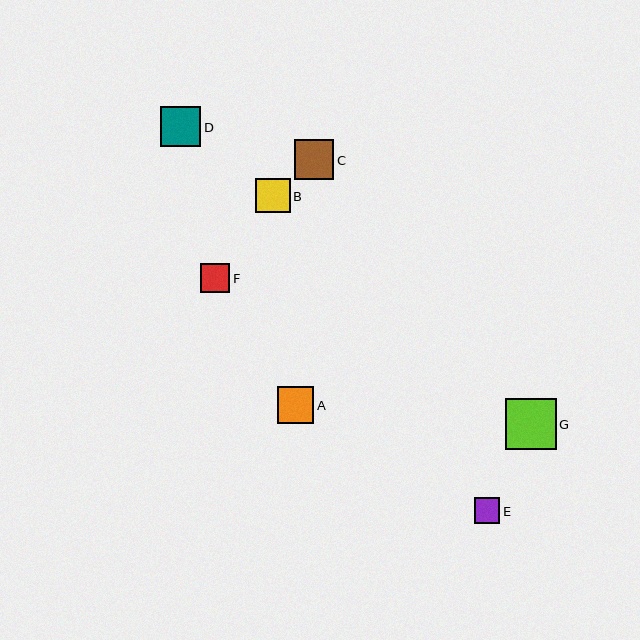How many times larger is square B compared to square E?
Square B is approximately 1.4 times the size of square E.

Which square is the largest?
Square G is the largest with a size of approximately 51 pixels.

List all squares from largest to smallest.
From largest to smallest: G, D, C, A, B, F, E.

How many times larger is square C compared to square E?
Square C is approximately 1.6 times the size of square E.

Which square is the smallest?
Square E is the smallest with a size of approximately 25 pixels.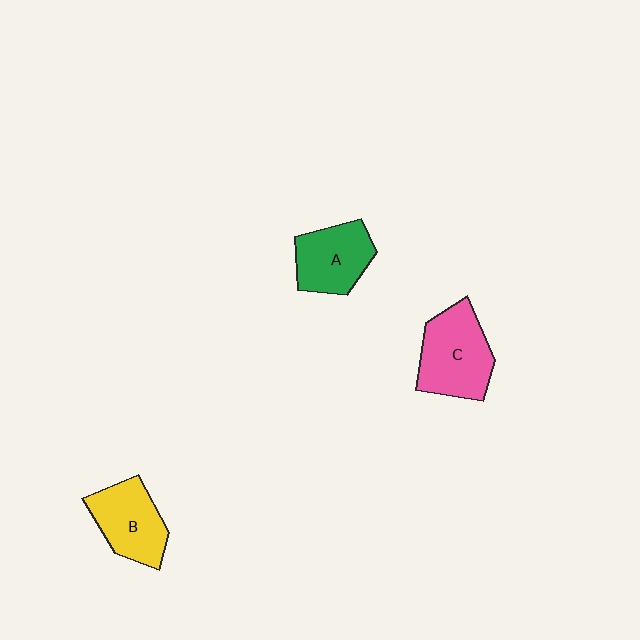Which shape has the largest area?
Shape C (pink).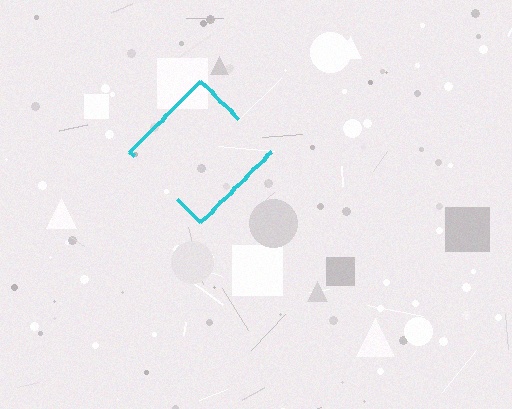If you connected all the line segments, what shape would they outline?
They would outline a diamond.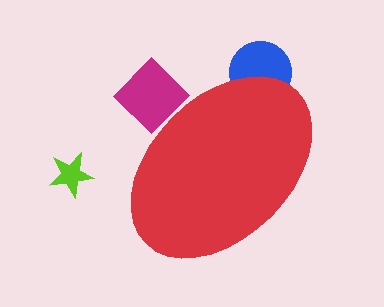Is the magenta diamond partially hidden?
Yes, the magenta diamond is partially hidden behind the red ellipse.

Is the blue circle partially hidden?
Yes, the blue circle is partially hidden behind the red ellipse.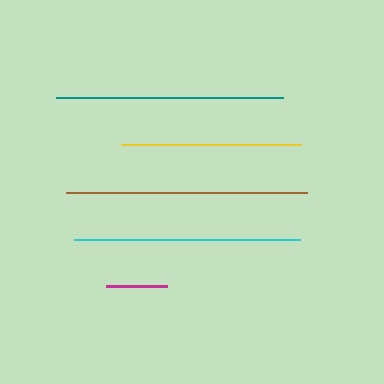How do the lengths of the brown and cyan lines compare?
The brown and cyan lines are approximately the same length.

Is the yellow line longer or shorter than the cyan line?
The cyan line is longer than the yellow line.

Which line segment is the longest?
The brown line is the longest at approximately 242 pixels.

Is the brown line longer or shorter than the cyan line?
The brown line is longer than the cyan line.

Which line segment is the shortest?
The magenta line is the shortest at approximately 61 pixels.